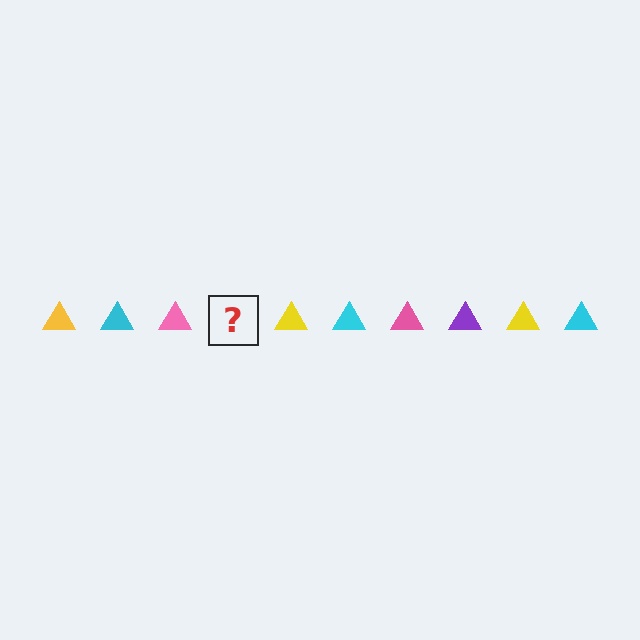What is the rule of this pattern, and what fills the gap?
The rule is that the pattern cycles through yellow, cyan, pink, purple triangles. The gap should be filled with a purple triangle.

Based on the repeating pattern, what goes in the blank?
The blank should be a purple triangle.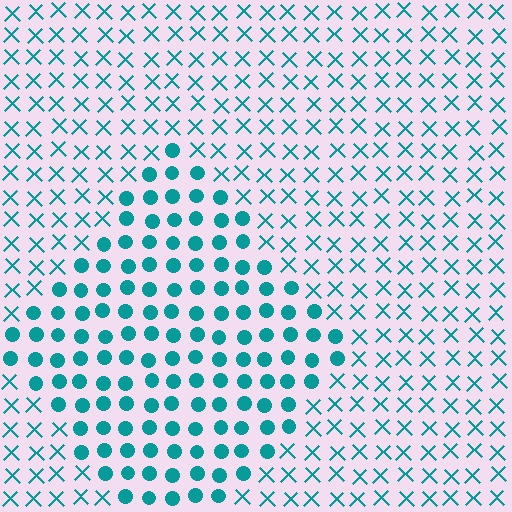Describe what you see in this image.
The image is filled with small teal elements arranged in a uniform grid. A diamond-shaped region contains circles, while the surrounding area contains X marks. The boundary is defined purely by the change in element shape.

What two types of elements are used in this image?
The image uses circles inside the diamond region and X marks outside it.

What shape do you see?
I see a diamond.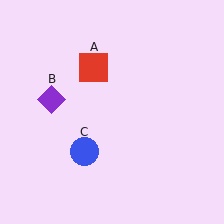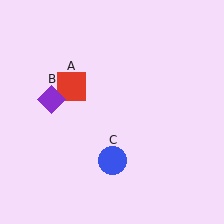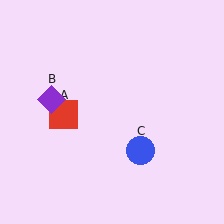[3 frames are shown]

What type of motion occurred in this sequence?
The red square (object A), blue circle (object C) rotated counterclockwise around the center of the scene.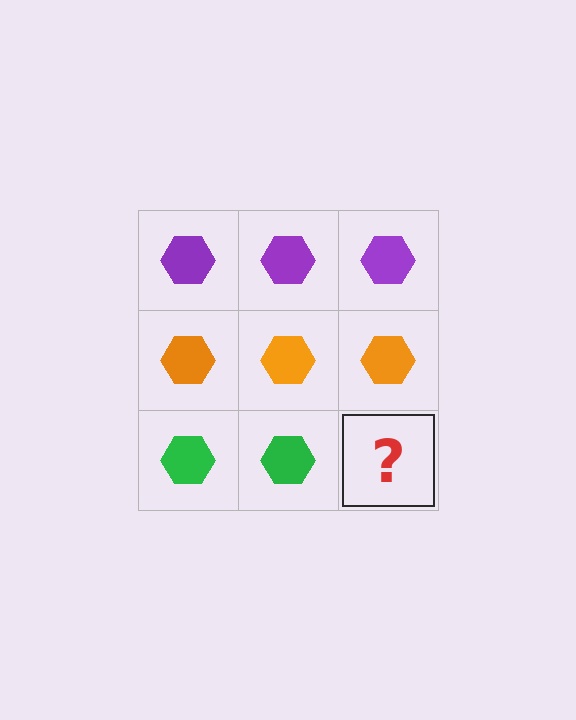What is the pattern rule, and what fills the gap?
The rule is that each row has a consistent color. The gap should be filled with a green hexagon.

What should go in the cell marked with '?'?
The missing cell should contain a green hexagon.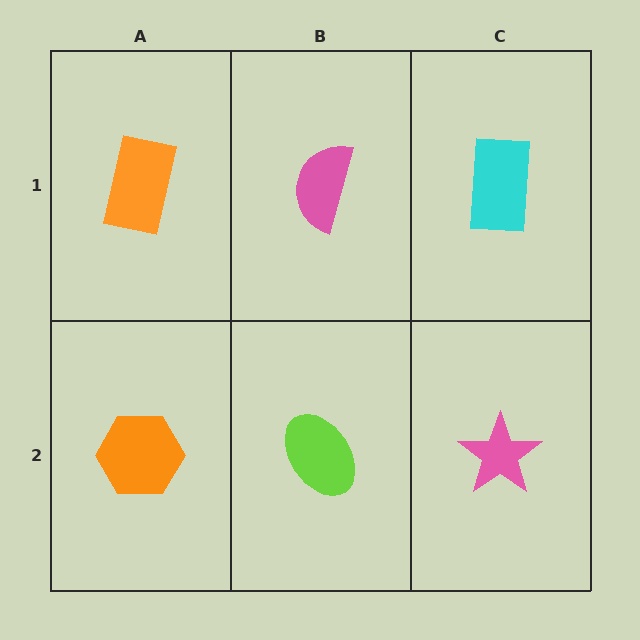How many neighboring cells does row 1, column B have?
3.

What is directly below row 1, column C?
A pink star.